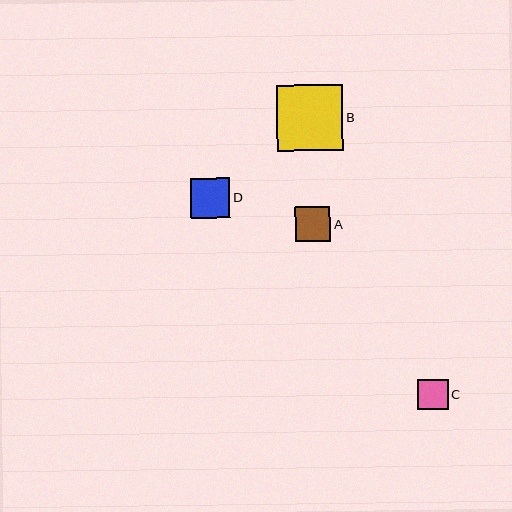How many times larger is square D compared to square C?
Square D is approximately 1.3 times the size of square C.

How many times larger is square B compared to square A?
Square B is approximately 1.9 times the size of square A.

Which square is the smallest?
Square C is the smallest with a size of approximately 30 pixels.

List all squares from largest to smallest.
From largest to smallest: B, D, A, C.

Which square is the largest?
Square B is the largest with a size of approximately 66 pixels.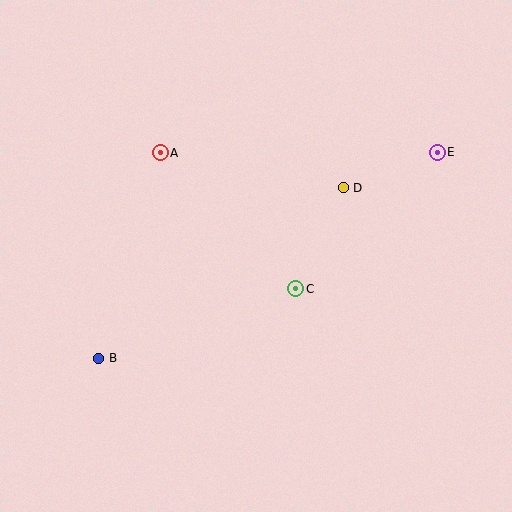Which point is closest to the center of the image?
Point C at (296, 289) is closest to the center.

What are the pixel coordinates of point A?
Point A is at (160, 153).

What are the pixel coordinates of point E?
Point E is at (437, 152).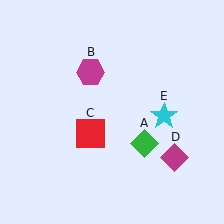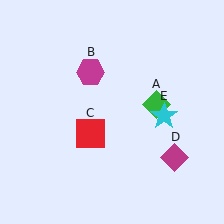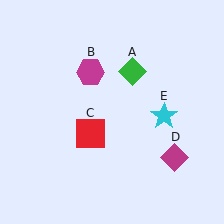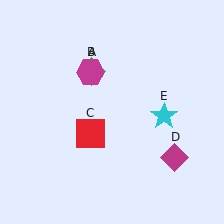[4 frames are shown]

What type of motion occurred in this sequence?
The green diamond (object A) rotated counterclockwise around the center of the scene.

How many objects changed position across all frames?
1 object changed position: green diamond (object A).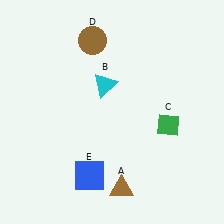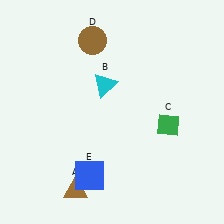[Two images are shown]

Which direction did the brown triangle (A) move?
The brown triangle (A) moved left.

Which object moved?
The brown triangle (A) moved left.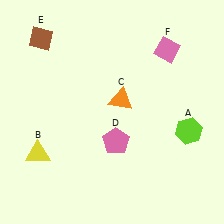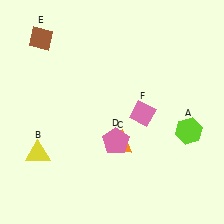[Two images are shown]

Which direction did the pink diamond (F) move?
The pink diamond (F) moved down.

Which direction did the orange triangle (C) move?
The orange triangle (C) moved down.